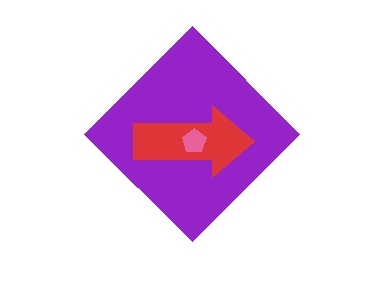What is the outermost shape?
The purple diamond.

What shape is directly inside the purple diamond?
The red arrow.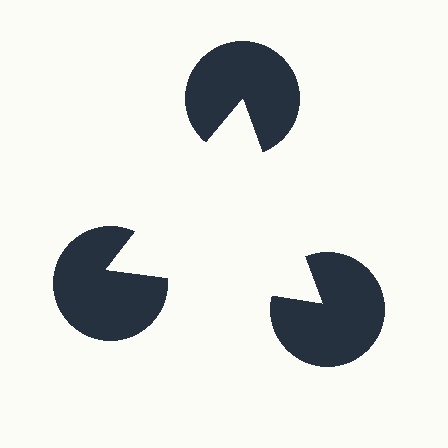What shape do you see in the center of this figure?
An illusory triangle — its edges are inferred from the aligned wedge cuts in the pac-man discs, not physically drawn.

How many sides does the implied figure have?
3 sides.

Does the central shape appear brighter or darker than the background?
It typically appears slightly brighter than the background, even though no actual brightness change is drawn.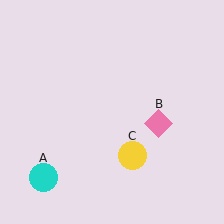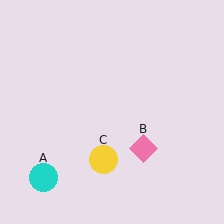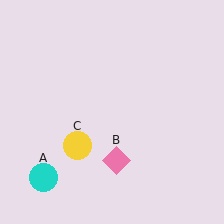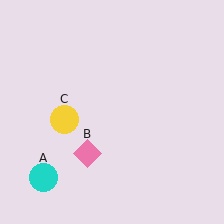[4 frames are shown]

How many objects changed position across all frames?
2 objects changed position: pink diamond (object B), yellow circle (object C).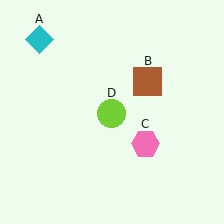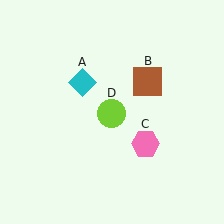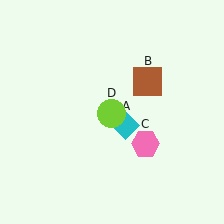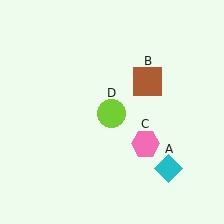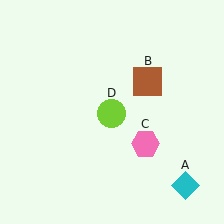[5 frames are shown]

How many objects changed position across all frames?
1 object changed position: cyan diamond (object A).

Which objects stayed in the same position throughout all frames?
Brown square (object B) and pink hexagon (object C) and lime circle (object D) remained stationary.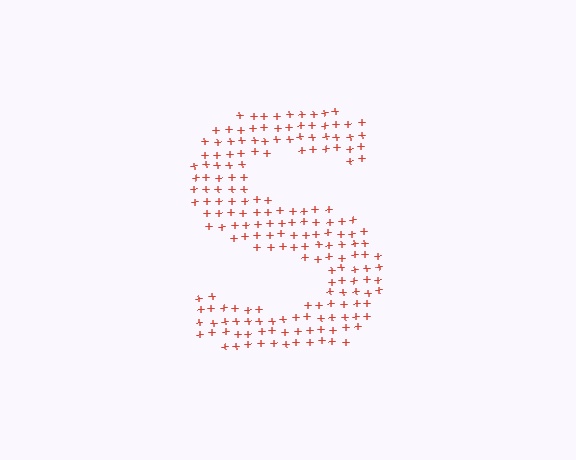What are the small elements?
The small elements are plus signs.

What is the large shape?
The large shape is the letter S.